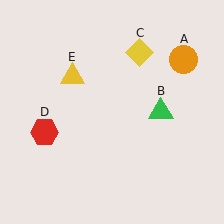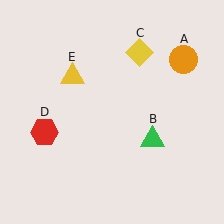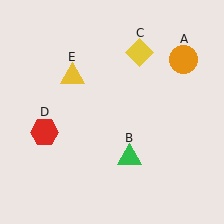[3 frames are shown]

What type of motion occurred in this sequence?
The green triangle (object B) rotated clockwise around the center of the scene.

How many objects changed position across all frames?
1 object changed position: green triangle (object B).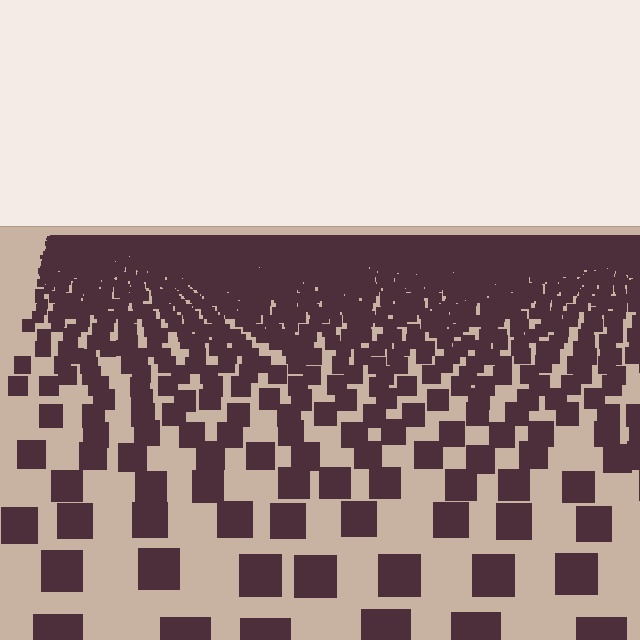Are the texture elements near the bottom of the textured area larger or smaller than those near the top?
Larger. Near the bottom, elements are closer to the viewer and appear at a bigger on-screen size.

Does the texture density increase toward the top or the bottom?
Density increases toward the top.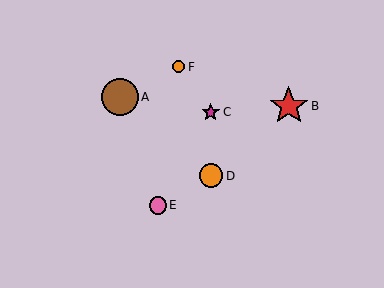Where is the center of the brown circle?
The center of the brown circle is at (120, 97).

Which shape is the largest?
The red star (labeled B) is the largest.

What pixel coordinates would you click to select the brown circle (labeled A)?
Click at (120, 97) to select the brown circle A.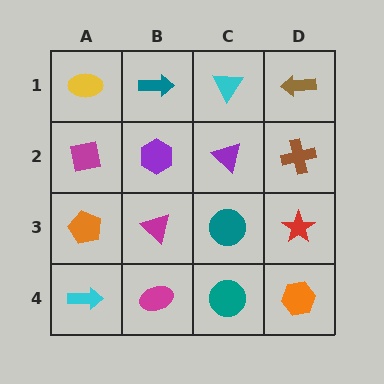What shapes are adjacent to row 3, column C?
A purple triangle (row 2, column C), a teal circle (row 4, column C), a magenta triangle (row 3, column B), a red star (row 3, column D).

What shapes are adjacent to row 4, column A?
An orange pentagon (row 3, column A), a magenta ellipse (row 4, column B).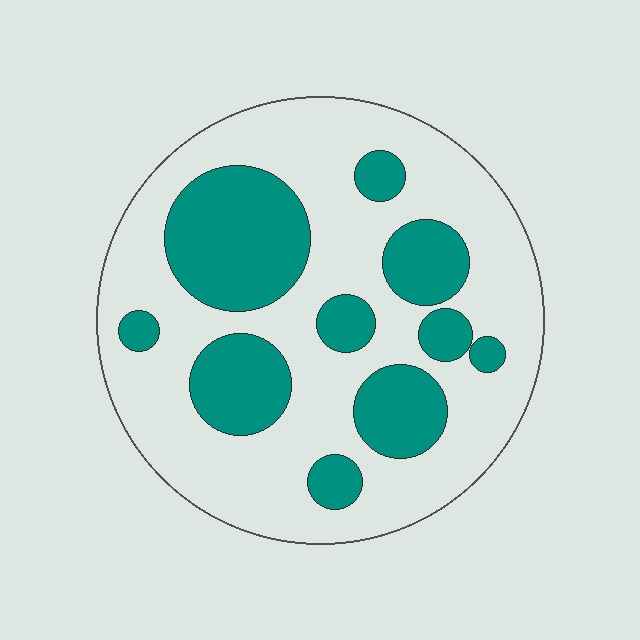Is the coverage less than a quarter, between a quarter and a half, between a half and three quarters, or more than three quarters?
Between a quarter and a half.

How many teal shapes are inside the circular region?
10.